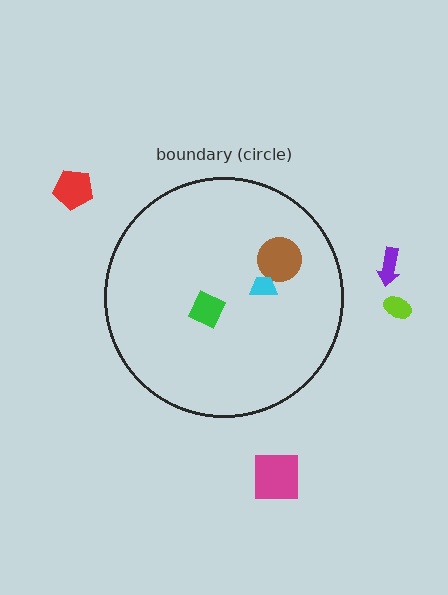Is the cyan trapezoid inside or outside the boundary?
Inside.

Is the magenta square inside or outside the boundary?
Outside.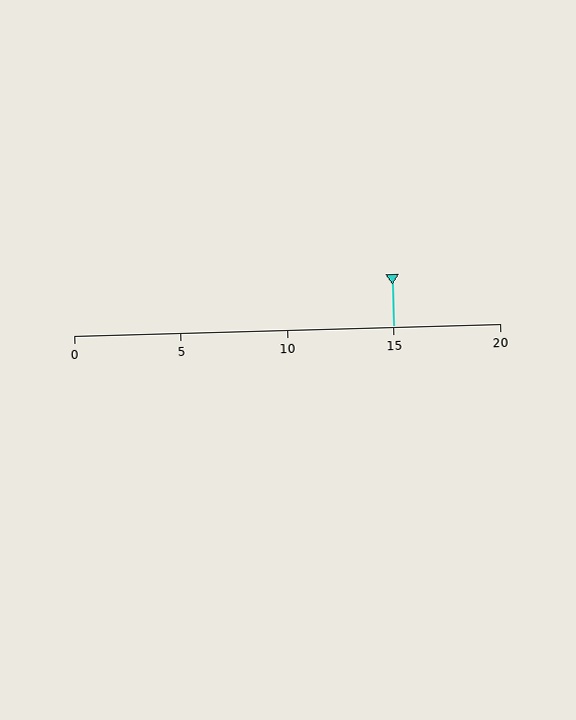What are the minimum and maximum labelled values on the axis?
The axis runs from 0 to 20.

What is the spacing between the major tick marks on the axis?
The major ticks are spaced 5 apart.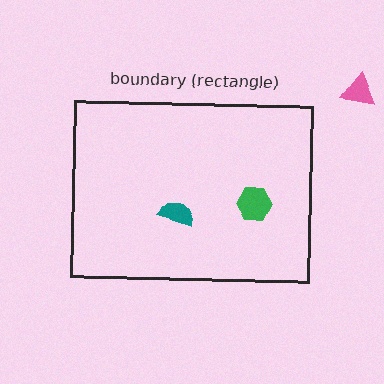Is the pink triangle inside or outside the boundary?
Outside.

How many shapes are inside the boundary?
2 inside, 1 outside.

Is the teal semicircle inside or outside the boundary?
Inside.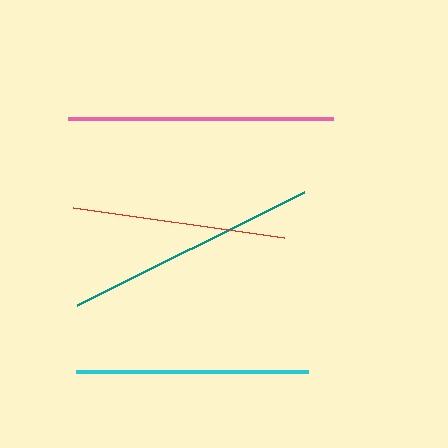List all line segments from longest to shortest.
From longest to shortest: pink, teal, cyan, red.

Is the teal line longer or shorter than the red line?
The teal line is longer than the red line.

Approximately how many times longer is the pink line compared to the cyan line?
The pink line is approximately 1.1 times the length of the cyan line.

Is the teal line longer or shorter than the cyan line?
The teal line is longer than the cyan line.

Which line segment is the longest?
The pink line is the longest at approximately 264 pixels.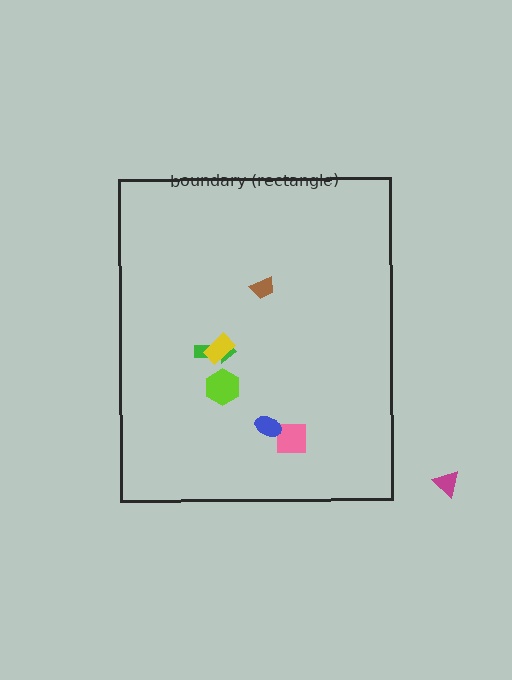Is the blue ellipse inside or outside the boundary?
Inside.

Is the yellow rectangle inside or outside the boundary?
Inside.